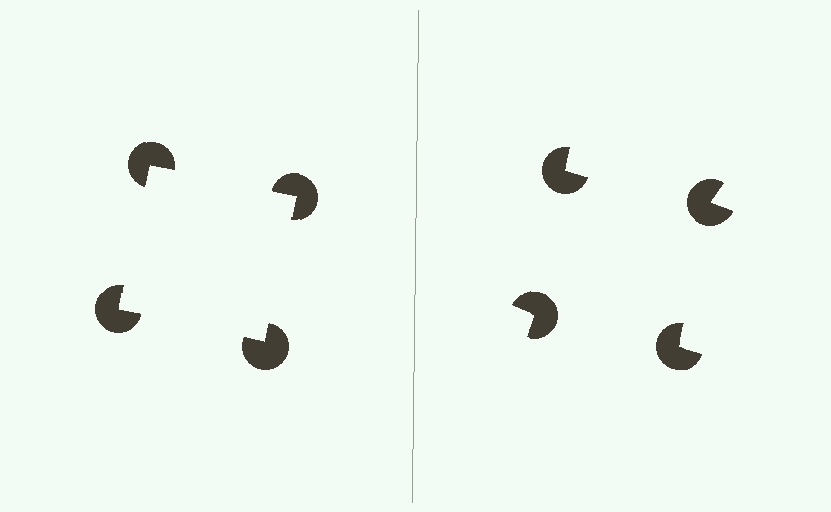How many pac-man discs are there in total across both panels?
8 — 4 on each side.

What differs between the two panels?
The pac-man discs are positioned identically on both sides; only the wedge orientations differ. On the left they align to a square; on the right they are misaligned.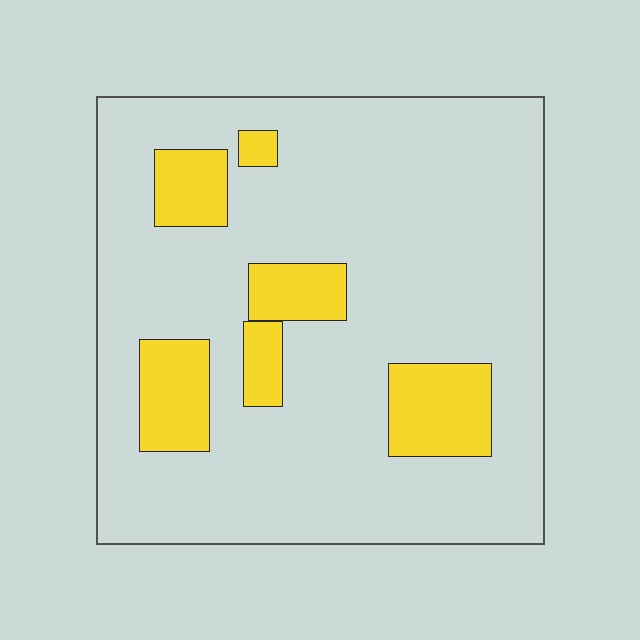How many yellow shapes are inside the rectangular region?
6.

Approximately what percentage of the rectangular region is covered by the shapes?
Approximately 15%.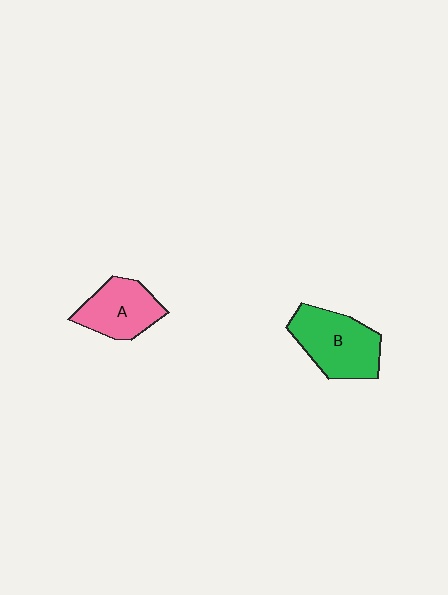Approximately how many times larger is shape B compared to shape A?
Approximately 1.3 times.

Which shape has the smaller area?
Shape A (pink).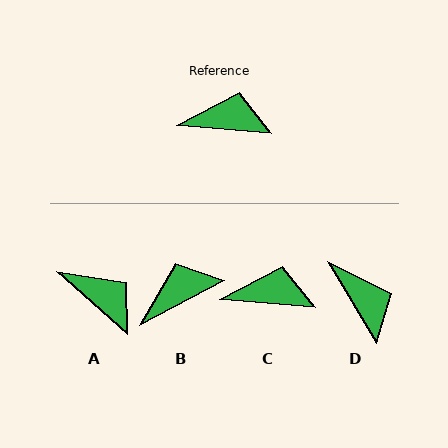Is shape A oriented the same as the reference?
No, it is off by about 37 degrees.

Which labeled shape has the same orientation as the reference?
C.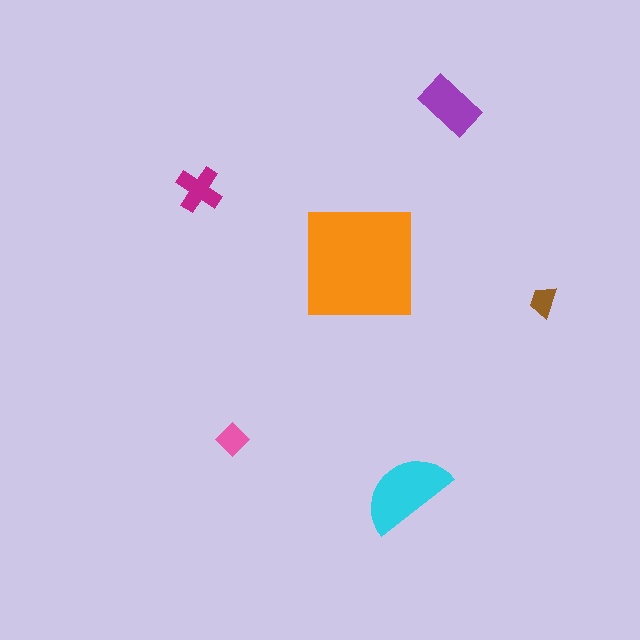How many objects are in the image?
There are 6 objects in the image.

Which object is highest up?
The purple rectangle is topmost.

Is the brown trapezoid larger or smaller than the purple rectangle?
Smaller.